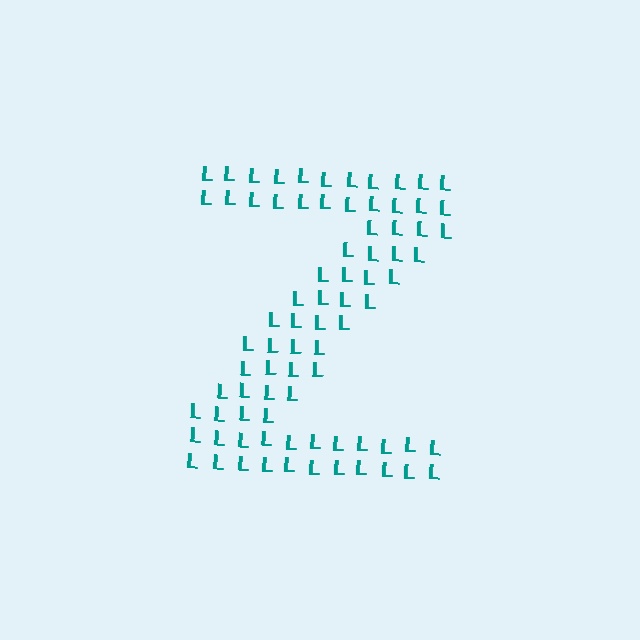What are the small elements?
The small elements are letter L's.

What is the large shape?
The large shape is the letter Z.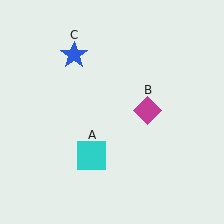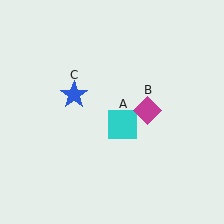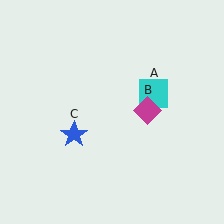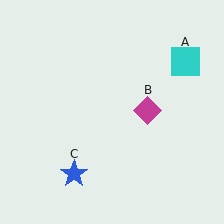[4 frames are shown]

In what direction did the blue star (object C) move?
The blue star (object C) moved down.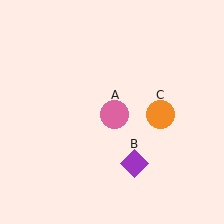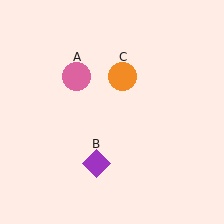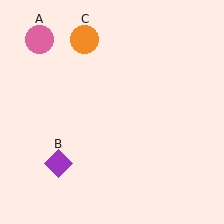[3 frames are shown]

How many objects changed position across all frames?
3 objects changed position: pink circle (object A), purple diamond (object B), orange circle (object C).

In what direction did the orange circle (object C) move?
The orange circle (object C) moved up and to the left.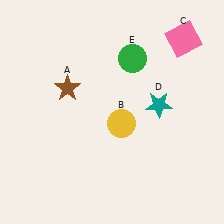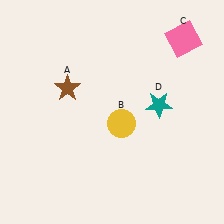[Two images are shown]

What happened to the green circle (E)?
The green circle (E) was removed in Image 2. It was in the top-right area of Image 1.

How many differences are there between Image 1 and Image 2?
There is 1 difference between the two images.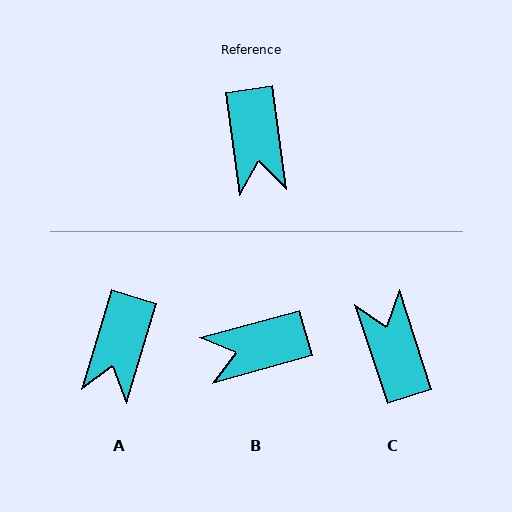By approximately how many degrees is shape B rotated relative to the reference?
Approximately 82 degrees clockwise.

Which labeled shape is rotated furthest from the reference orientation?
C, about 170 degrees away.